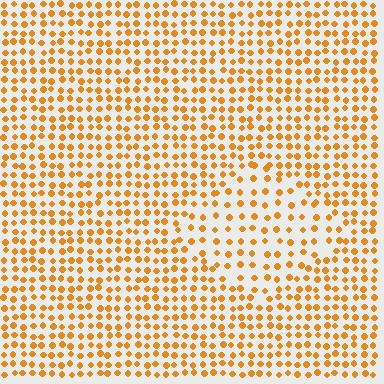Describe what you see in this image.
The image contains small orange elements arranged at two different densities. A diamond-shaped region is visible where the elements are less densely packed than the surrounding area.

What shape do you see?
I see a diamond.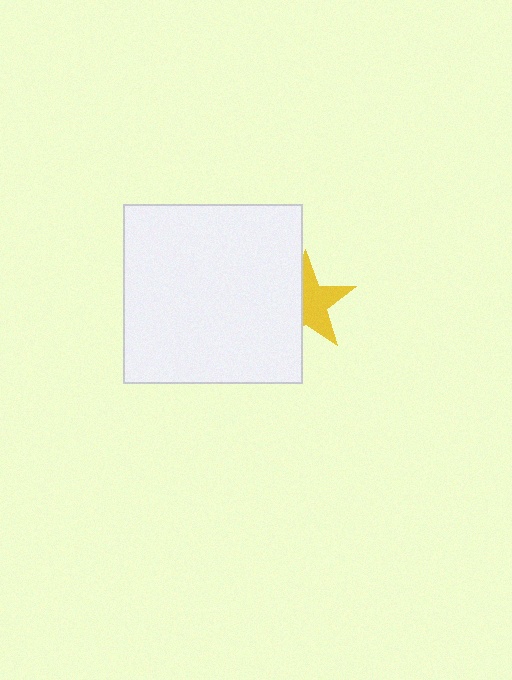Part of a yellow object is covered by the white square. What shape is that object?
It is a star.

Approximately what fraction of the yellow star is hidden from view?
Roughly 45% of the yellow star is hidden behind the white square.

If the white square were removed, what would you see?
You would see the complete yellow star.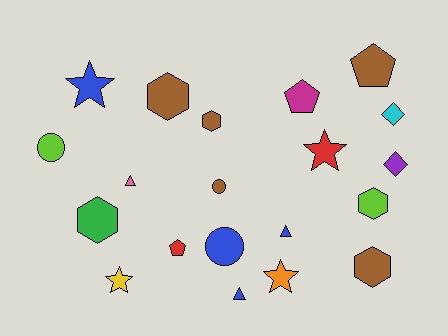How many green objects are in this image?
There is 1 green object.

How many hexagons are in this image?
There are 5 hexagons.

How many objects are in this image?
There are 20 objects.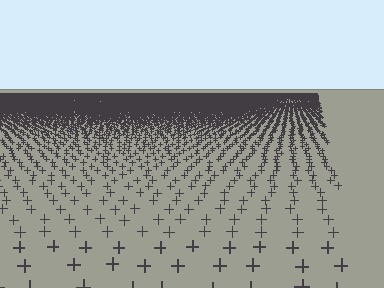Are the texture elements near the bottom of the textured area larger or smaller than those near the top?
Larger. Near the bottom, elements are closer to the viewer and appear at a bigger on-screen size.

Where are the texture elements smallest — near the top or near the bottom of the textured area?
Near the top.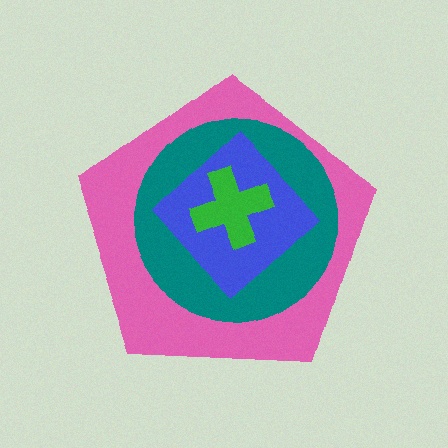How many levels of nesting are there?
4.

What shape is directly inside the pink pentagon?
The teal circle.